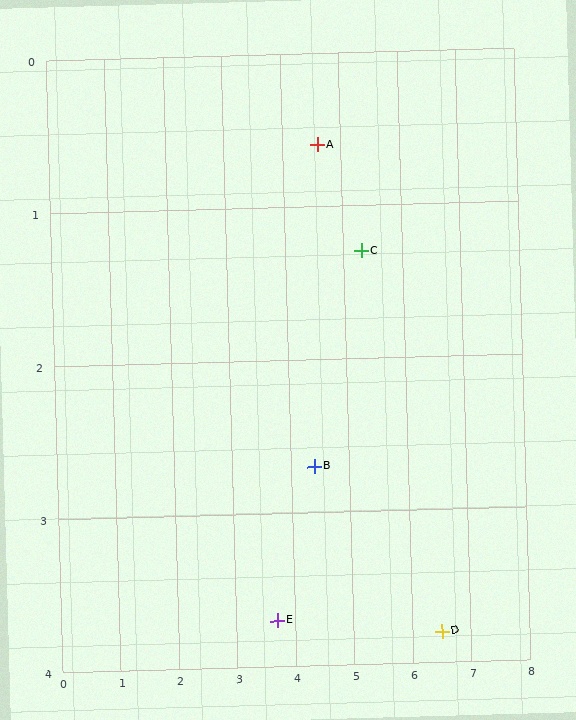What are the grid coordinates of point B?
Point B is at approximately (4.4, 2.7).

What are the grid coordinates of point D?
Point D is at approximately (6.5, 3.8).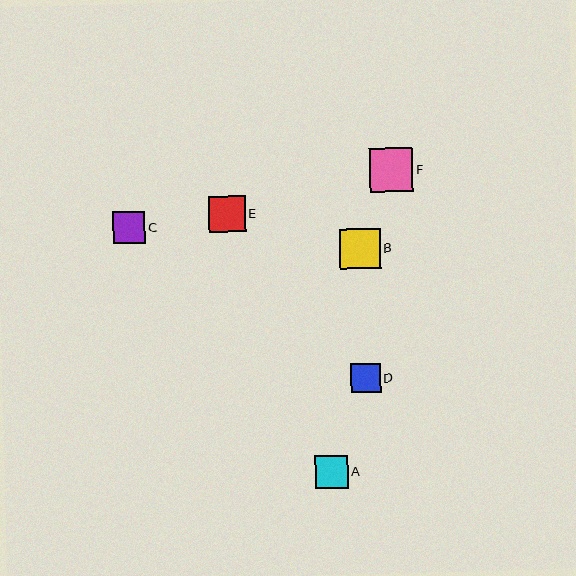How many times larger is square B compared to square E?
Square B is approximately 1.1 times the size of square E.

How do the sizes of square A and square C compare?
Square A and square C are approximately the same size.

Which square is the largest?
Square F is the largest with a size of approximately 43 pixels.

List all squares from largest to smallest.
From largest to smallest: F, B, E, A, C, D.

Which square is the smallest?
Square D is the smallest with a size of approximately 29 pixels.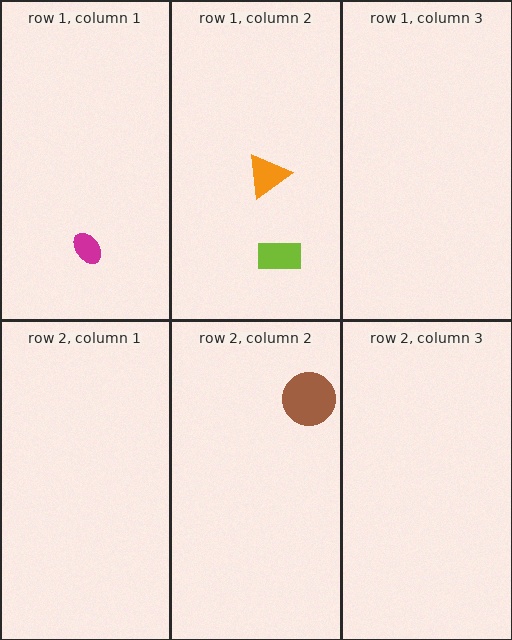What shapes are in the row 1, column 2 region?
The lime rectangle, the orange triangle.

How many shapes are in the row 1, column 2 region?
2.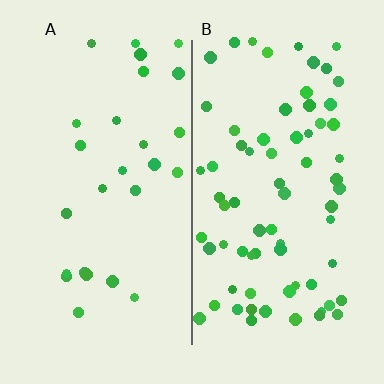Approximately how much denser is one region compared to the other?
Approximately 2.6× — region B over region A.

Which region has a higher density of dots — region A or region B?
B (the right).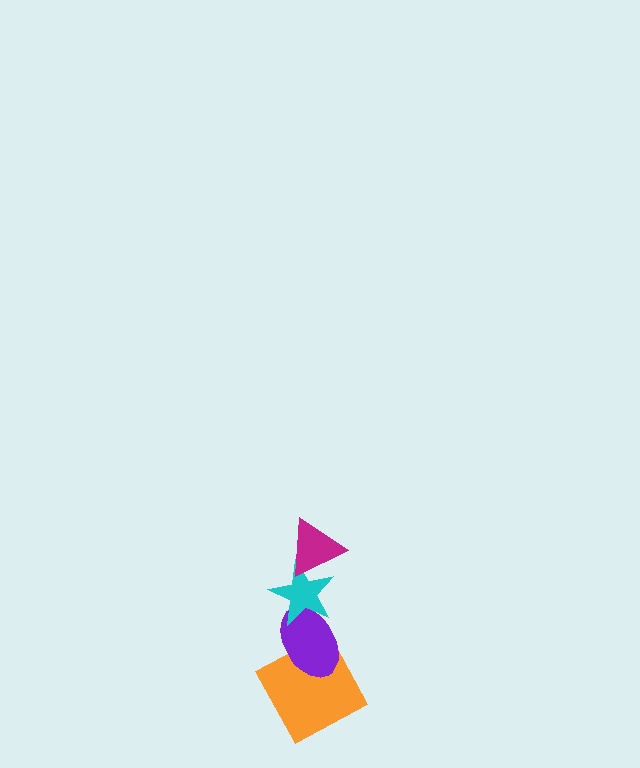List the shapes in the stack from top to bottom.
From top to bottom: the magenta triangle, the cyan star, the purple ellipse, the orange square.